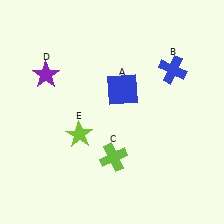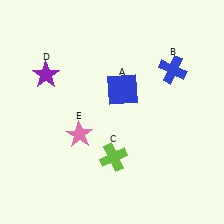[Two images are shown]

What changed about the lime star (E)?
In Image 1, E is lime. In Image 2, it changed to pink.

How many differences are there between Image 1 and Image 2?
There is 1 difference between the two images.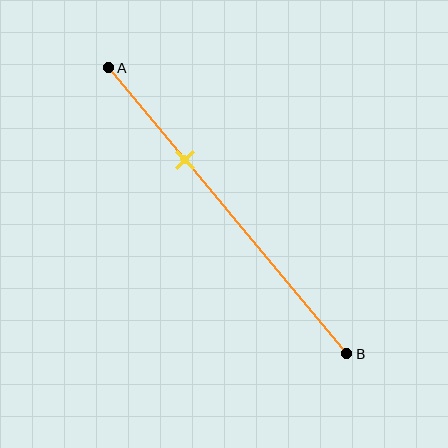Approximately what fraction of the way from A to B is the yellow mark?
The yellow mark is approximately 30% of the way from A to B.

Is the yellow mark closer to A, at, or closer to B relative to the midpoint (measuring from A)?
The yellow mark is closer to point A than the midpoint of segment AB.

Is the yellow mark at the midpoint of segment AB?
No, the mark is at about 30% from A, not at the 50% midpoint.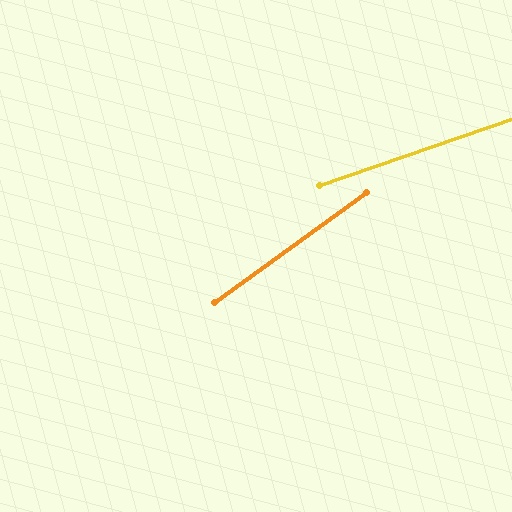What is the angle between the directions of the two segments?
Approximately 17 degrees.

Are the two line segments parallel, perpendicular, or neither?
Neither parallel nor perpendicular — they differ by about 17°.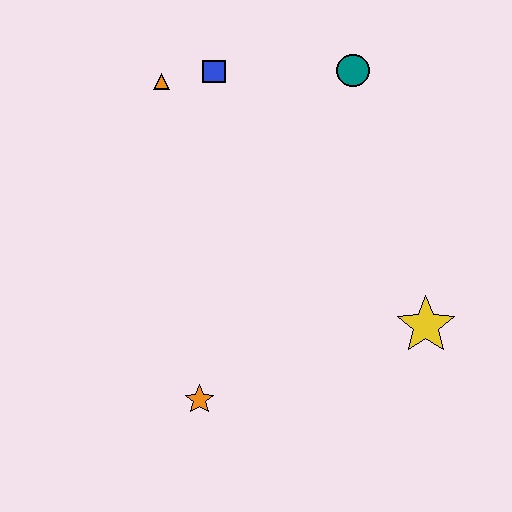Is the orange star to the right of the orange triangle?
Yes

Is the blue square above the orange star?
Yes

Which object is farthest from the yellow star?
The orange triangle is farthest from the yellow star.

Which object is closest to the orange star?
The yellow star is closest to the orange star.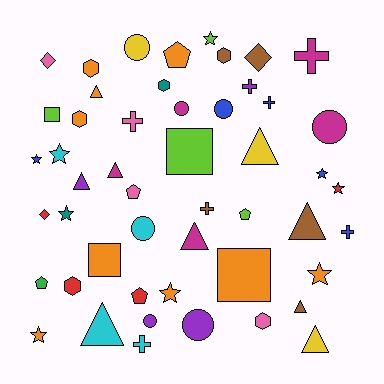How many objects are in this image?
There are 50 objects.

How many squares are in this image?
There are 4 squares.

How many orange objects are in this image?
There are 9 orange objects.